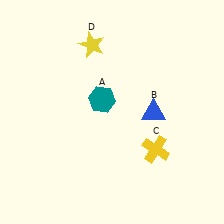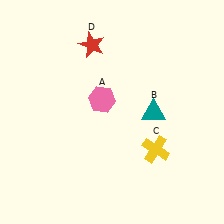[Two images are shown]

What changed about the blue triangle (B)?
In Image 1, B is blue. In Image 2, it changed to teal.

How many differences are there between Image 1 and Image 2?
There are 3 differences between the two images.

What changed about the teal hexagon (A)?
In Image 1, A is teal. In Image 2, it changed to pink.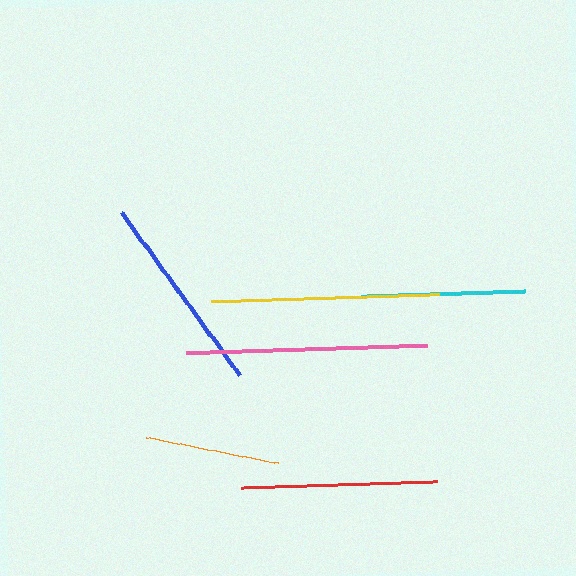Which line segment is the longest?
The pink line is the longest at approximately 241 pixels.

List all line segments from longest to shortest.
From longest to shortest: pink, yellow, blue, red, cyan, orange.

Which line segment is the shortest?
The orange line is the shortest at approximately 134 pixels.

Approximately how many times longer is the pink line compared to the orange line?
The pink line is approximately 1.8 times the length of the orange line.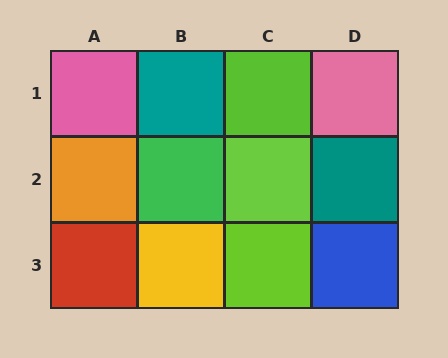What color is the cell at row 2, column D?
Teal.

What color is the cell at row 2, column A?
Orange.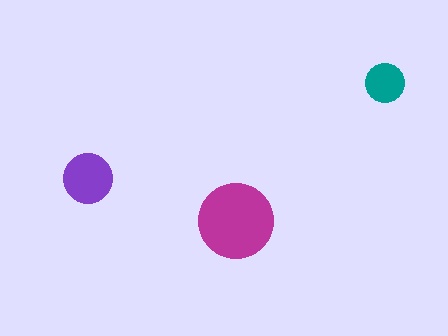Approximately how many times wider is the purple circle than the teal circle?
About 1.5 times wider.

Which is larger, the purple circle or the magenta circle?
The magenta one.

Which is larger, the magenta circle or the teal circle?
The magenta one.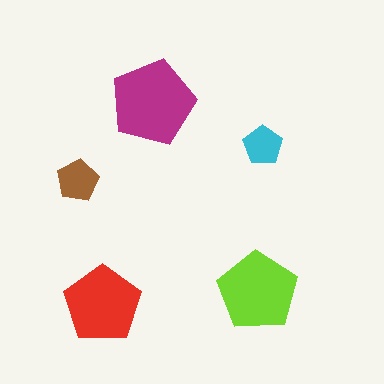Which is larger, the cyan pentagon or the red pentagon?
The red one.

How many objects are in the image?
There are 5 objects in the image.